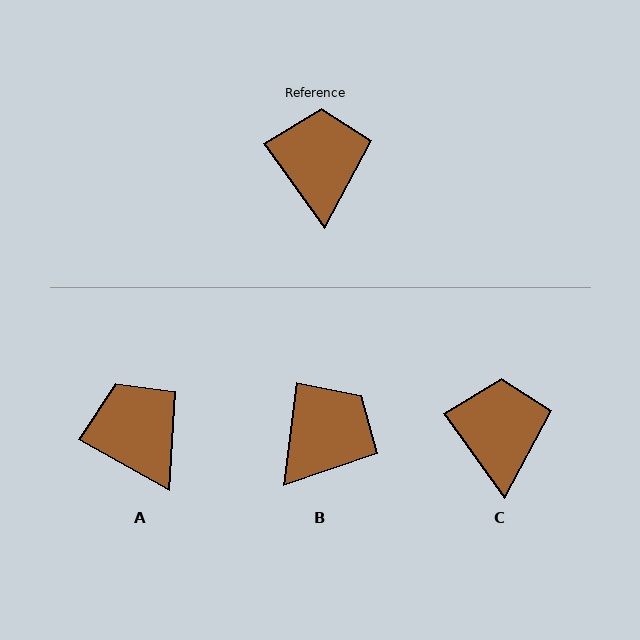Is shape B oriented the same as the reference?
No, it is off by about 43 degrees.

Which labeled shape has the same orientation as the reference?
C.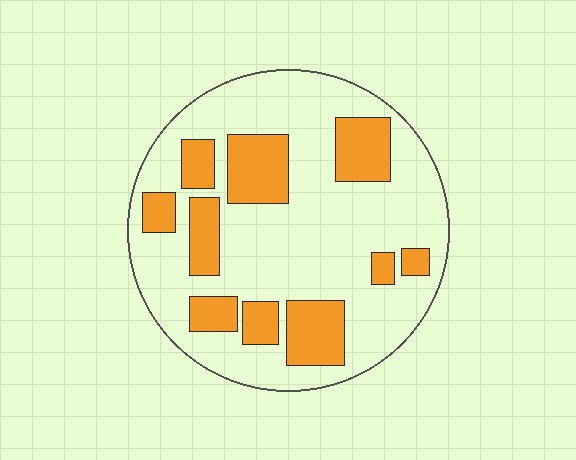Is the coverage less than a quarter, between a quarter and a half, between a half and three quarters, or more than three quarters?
Between a quarter and a half.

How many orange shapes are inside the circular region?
10.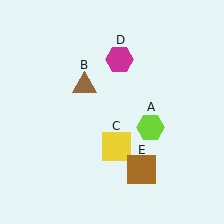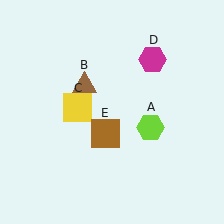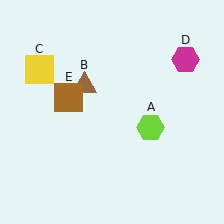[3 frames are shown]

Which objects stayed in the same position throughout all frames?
Lime hexagon (object A) and brown triangle (object B) remained stationary.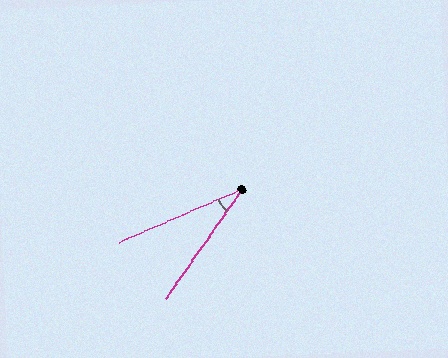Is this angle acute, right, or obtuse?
It is acute.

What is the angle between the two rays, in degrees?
Approximately 32 degrees.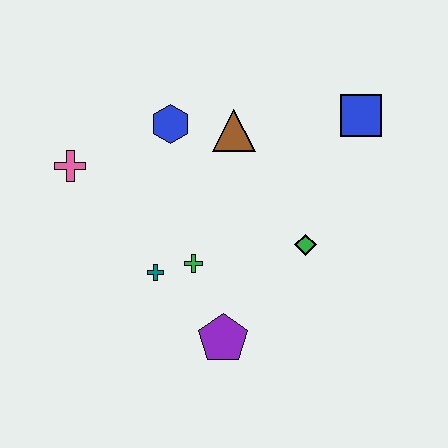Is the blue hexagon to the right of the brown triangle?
No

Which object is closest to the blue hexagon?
The brown triangle is closest to the blue hexagon.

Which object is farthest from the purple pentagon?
The blue square is farthest from the purple pentagon.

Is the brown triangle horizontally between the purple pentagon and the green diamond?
Yes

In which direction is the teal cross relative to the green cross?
The teal cross is to the left of the green cross.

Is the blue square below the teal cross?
No